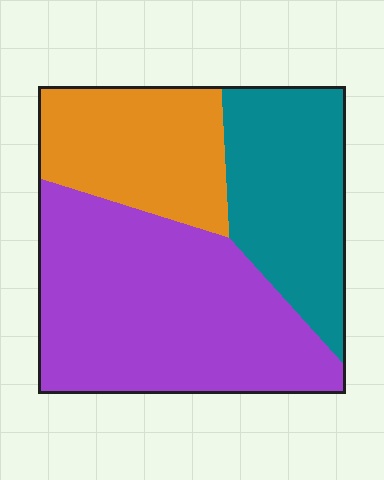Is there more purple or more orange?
Purple.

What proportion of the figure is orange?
Orange covers around 25% of the figure.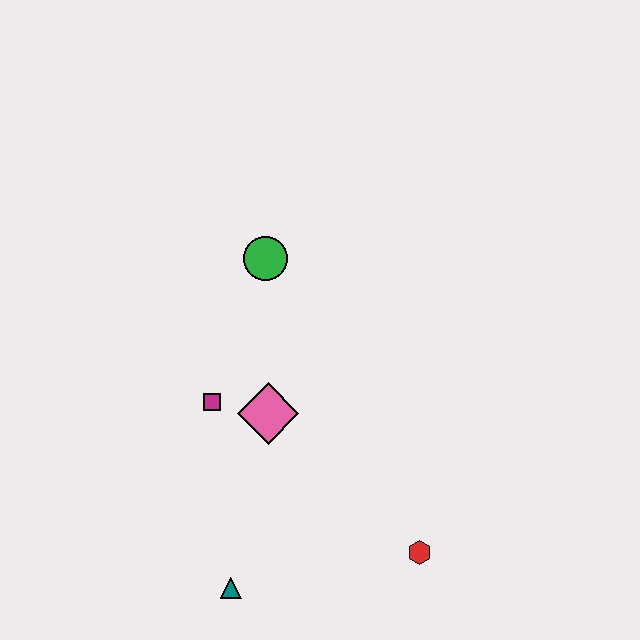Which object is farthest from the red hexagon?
The green circle is farthest from the red hexagon.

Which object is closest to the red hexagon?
The teal triangle is closest to the red hexagon.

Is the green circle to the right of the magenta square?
Yes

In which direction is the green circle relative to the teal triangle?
The green circle is above the teal triangle.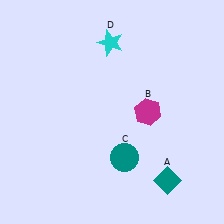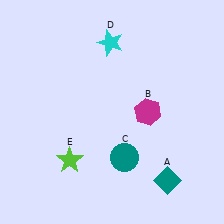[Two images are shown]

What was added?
A lime star (E) was added in Image 2.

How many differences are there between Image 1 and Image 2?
There is 1 difference between the two images.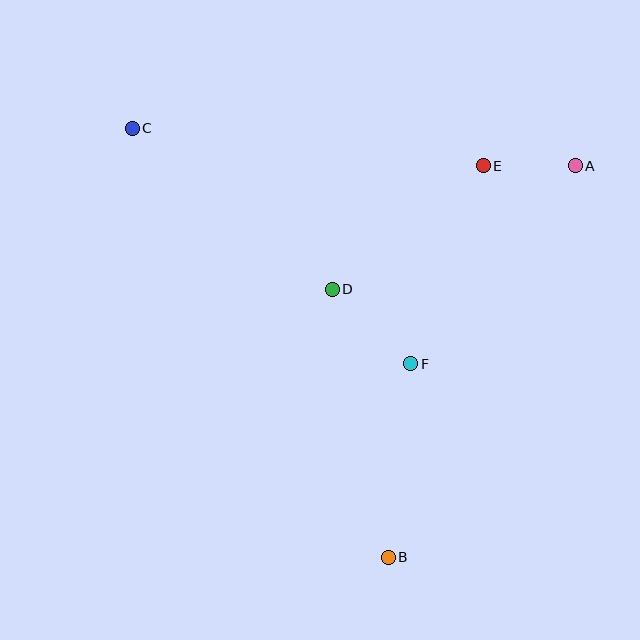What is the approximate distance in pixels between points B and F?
The distance between B and F is approximately 195 pixels.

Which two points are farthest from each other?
Points B and C are farthest from each other.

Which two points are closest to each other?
Points A and E are closest to each other.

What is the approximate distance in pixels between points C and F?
The distance between C and F is approximately 365 pixels.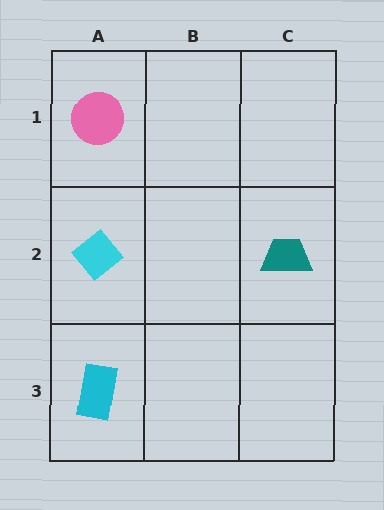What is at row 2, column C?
A teal trapezoid.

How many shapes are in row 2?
2 shapes.